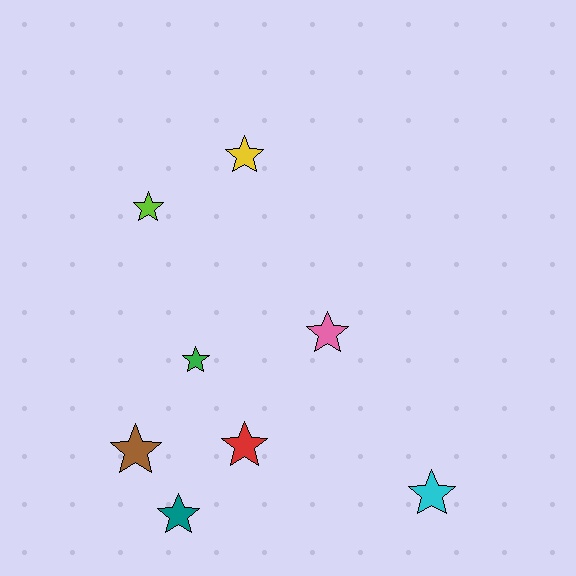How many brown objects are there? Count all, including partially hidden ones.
There is 1 brown object.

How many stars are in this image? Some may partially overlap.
There are 8 stars.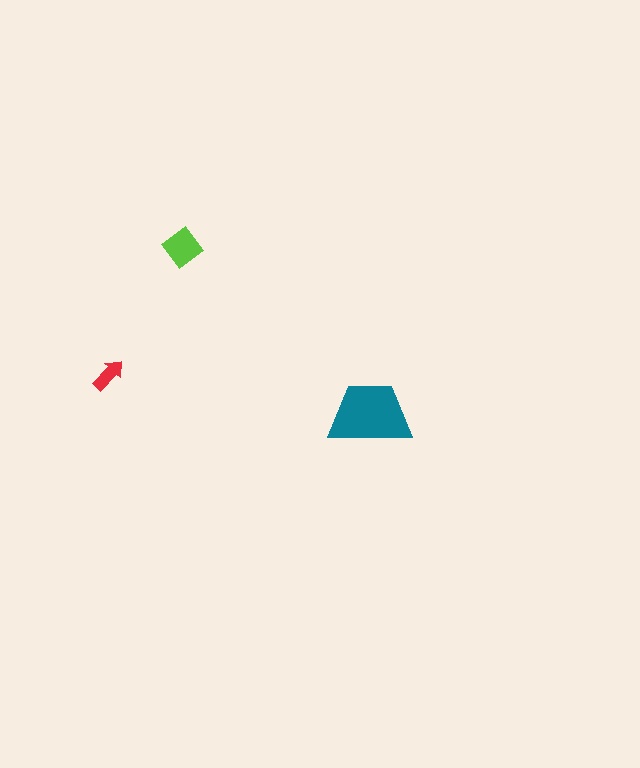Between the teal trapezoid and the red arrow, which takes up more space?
The teal trapezoid.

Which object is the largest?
The teal trapezoid.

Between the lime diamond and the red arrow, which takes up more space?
The lime diamond.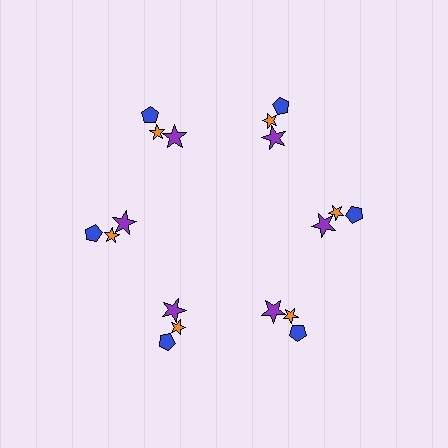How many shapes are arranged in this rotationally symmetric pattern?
There are 18 shapes, arranged in 6 groups of 3.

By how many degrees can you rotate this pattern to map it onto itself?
The pattern maps onto itself every 60 degrees of rotation.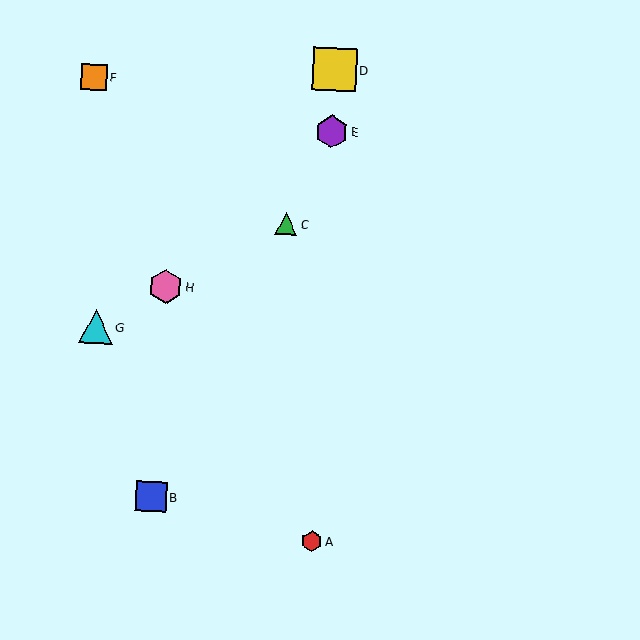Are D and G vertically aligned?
No, D is at x≈335 and G is at x≈96.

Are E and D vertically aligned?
Yes, both are at x≈332.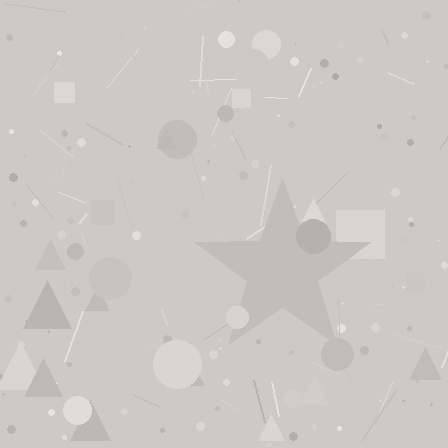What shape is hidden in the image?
A star is hidden in the image.